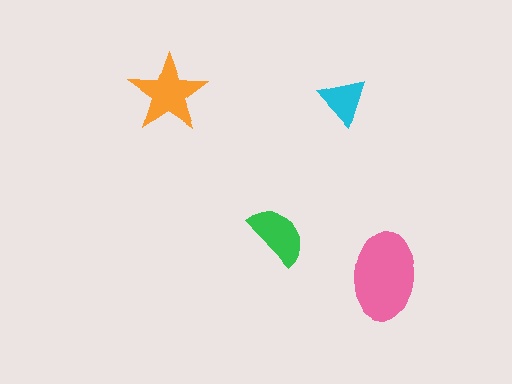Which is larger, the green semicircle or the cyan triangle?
The green semicircle.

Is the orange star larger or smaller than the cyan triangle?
Larger.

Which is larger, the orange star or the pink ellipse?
The pink ellipse.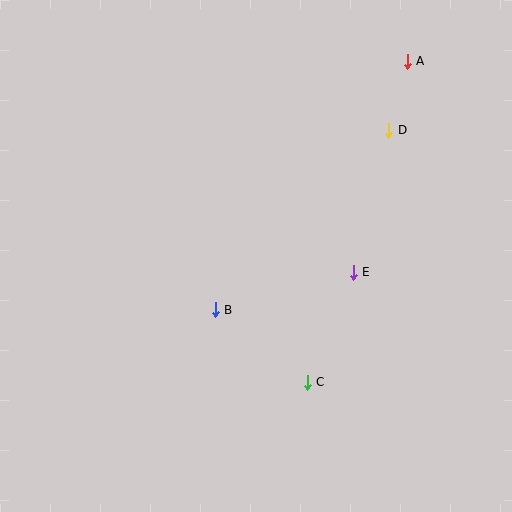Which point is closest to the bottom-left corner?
Point B is closest to the bottom-left corner.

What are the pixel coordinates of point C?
Point C is at (307, 382).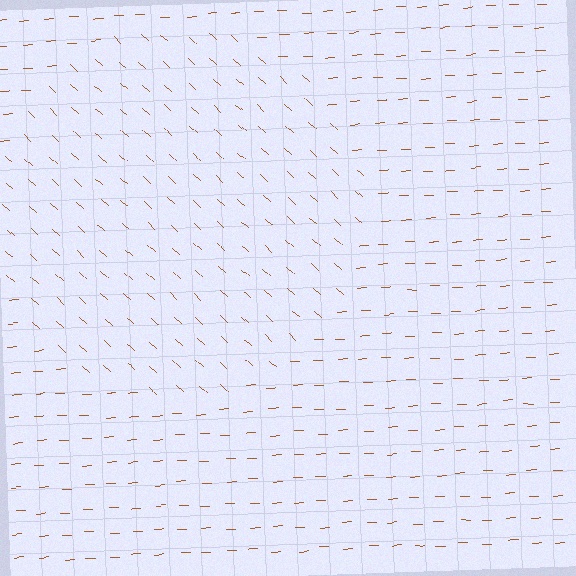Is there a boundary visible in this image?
Yes, there is a texture boundary formed by a change in line orientation.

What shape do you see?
I see a circle.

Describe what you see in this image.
The image is filled with small brown line segments. A circle region in the image has lines oriented differently from the surrounding lines, creating a visible texture boundary.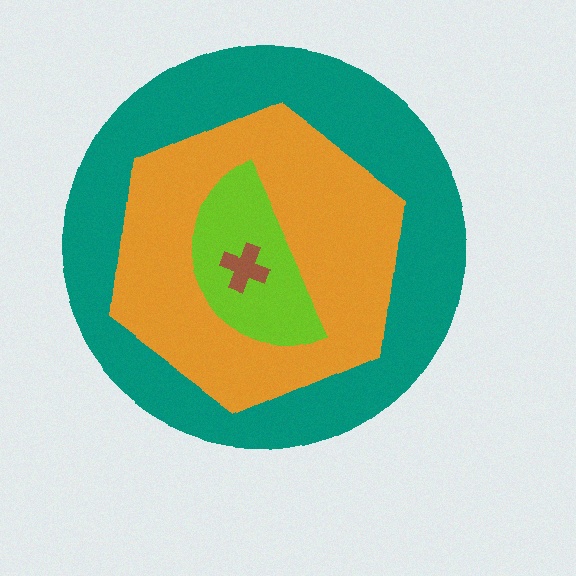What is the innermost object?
The brown cross.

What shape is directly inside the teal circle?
The orange hexagon.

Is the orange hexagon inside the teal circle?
Yes.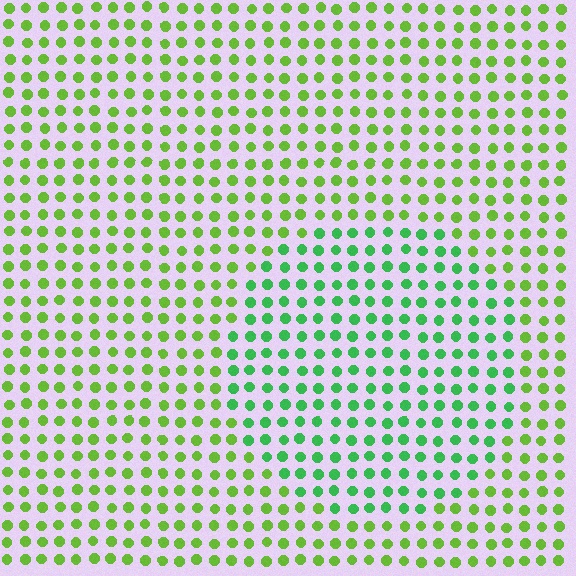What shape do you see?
I see a circle.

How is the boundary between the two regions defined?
The boundary is defined purely by a slight shift in hue (about 34 degrees). Spacing, size, and orientation are identical on both sides.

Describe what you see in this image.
The image is filled with small lime elements in a uniform arrangement. A circle-shaped region is visible where the elements are tinted to a slightly different hue, forming a subtle color boundary.